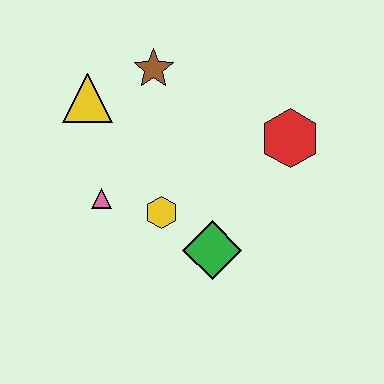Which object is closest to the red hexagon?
The green diamond is closest to the red hexagon.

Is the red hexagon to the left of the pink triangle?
No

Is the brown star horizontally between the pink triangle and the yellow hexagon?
Yes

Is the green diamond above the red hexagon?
No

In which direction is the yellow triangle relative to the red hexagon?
The yellow triangle is to the left of the red hexagon.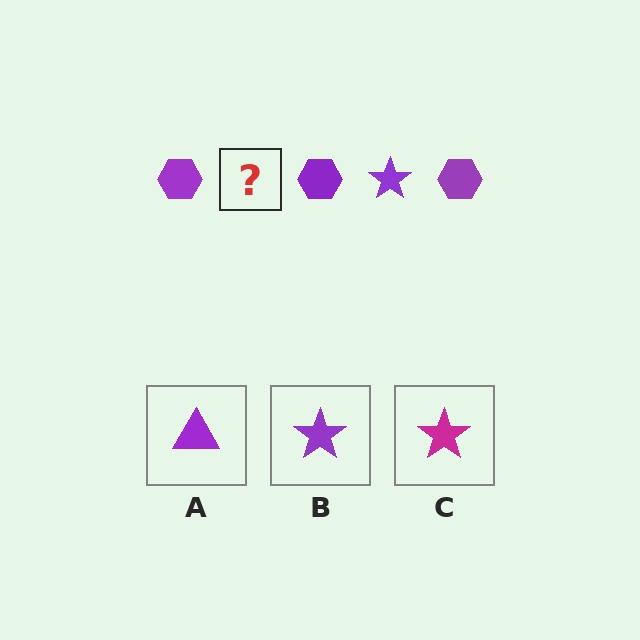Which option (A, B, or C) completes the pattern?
B.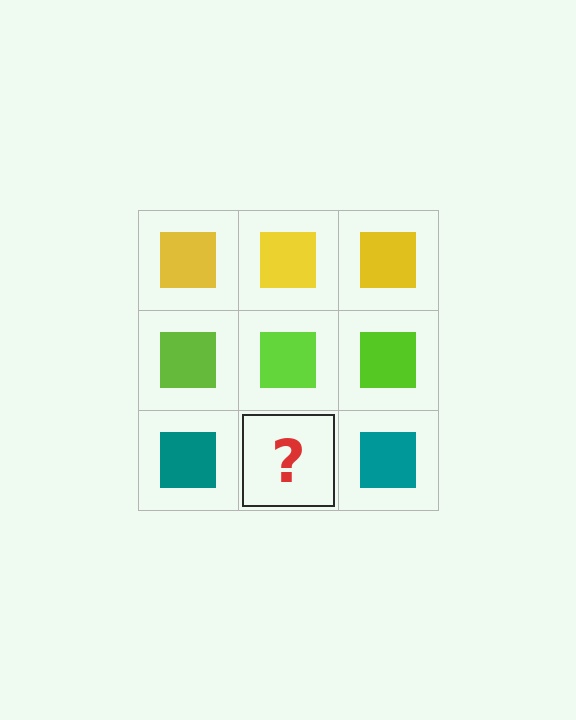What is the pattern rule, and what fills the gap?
The rule is that each row has a consistent color. The gap should be filled with a teal square.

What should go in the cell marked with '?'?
The missing cell should contain a teal square.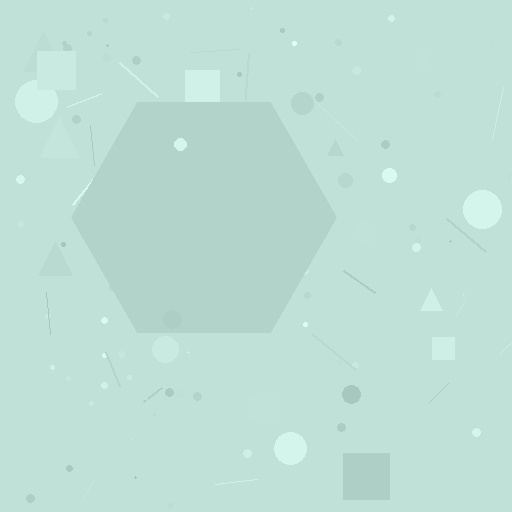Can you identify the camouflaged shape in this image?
The camouflaged shape is a hexagon.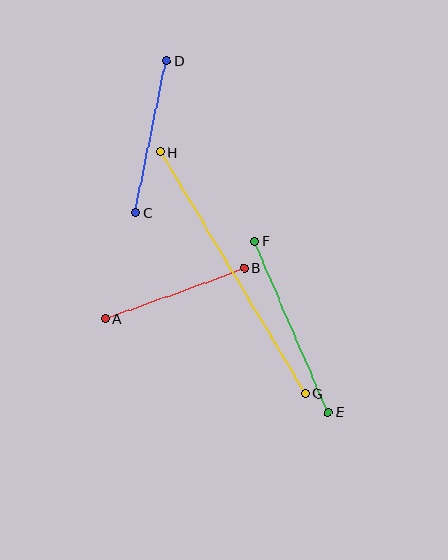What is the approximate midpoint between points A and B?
The midpoint is at approximately (175, 293) pixels.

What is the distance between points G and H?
The distance is approximately 282 pixels.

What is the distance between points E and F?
The distance is approximately 186 pixels.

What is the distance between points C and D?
The distance is approximately 155 pixels.